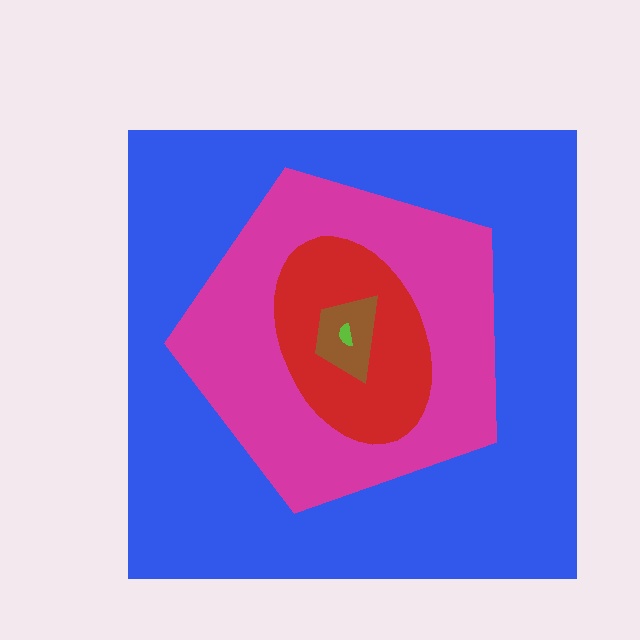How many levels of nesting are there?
5.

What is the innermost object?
The lime semicircle.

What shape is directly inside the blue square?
The magenta pentagon.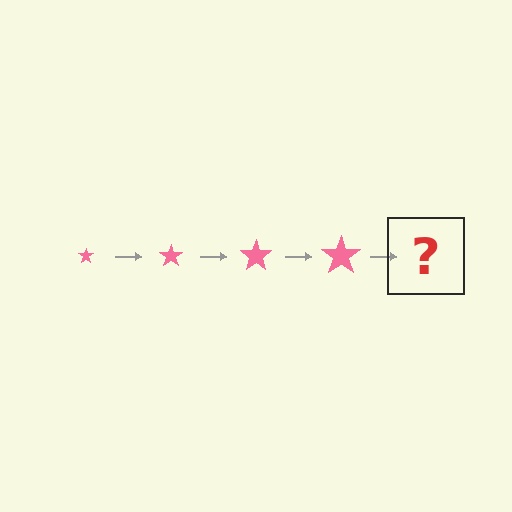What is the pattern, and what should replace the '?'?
The pattern is that the star gets progressively larger each step. The '?' should be a pink star, larger than the previous one.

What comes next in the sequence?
The next element should be a pink star, larger than the previous one.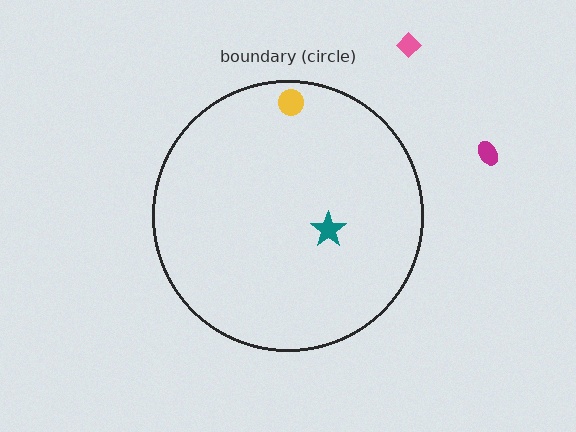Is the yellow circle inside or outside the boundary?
Inside.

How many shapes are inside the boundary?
2 inside, 2 outside.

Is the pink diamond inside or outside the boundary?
Outside.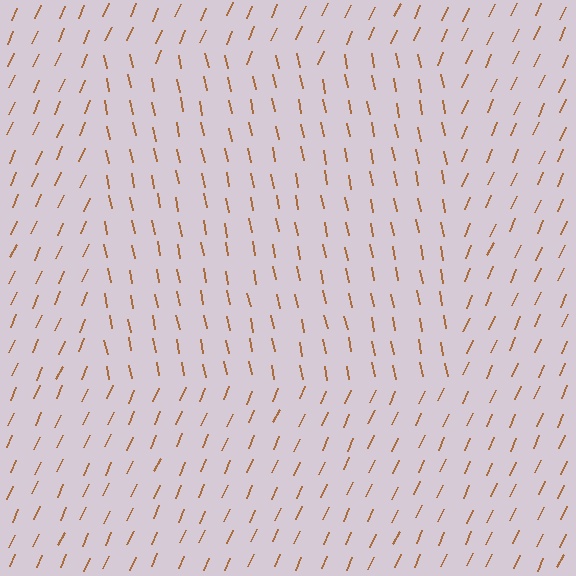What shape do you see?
I see a rectangle.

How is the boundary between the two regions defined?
The boundary is defined purely by a change in line orientation (approximately 35 degrees difference). All lines are the same color and thickness.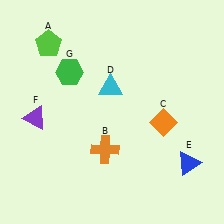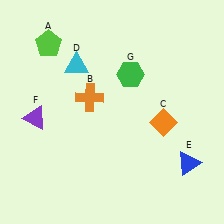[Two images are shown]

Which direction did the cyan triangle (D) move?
The cyan triangle (D) moved left.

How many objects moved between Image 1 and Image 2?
3 objects moved between the two images.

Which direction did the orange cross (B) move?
The orange cross (B) moved up.